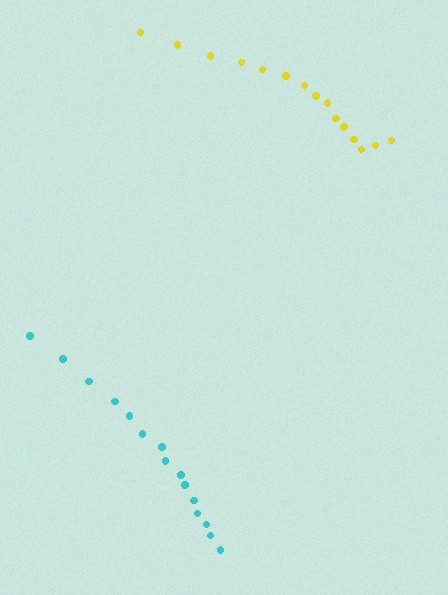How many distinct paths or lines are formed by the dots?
There are 2 distinct paths.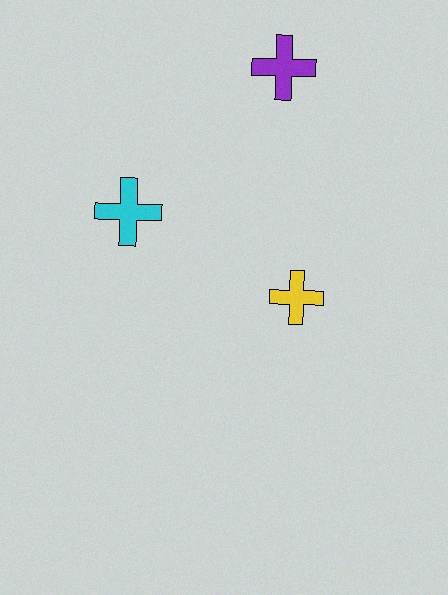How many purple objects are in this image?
There is 1 purple object.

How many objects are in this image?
There are 3 objects.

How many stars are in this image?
There are no stars.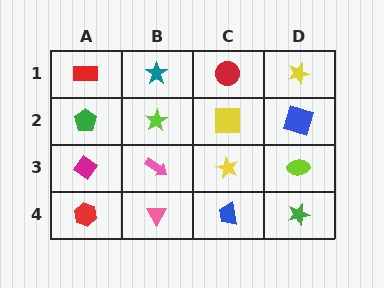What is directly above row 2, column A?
A red rectangle.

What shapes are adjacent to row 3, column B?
A lime star (row 2, column B), a pink triangle (row 4, column B), a magenta diamond (row 3, column A), a yellow star (row 3, column C).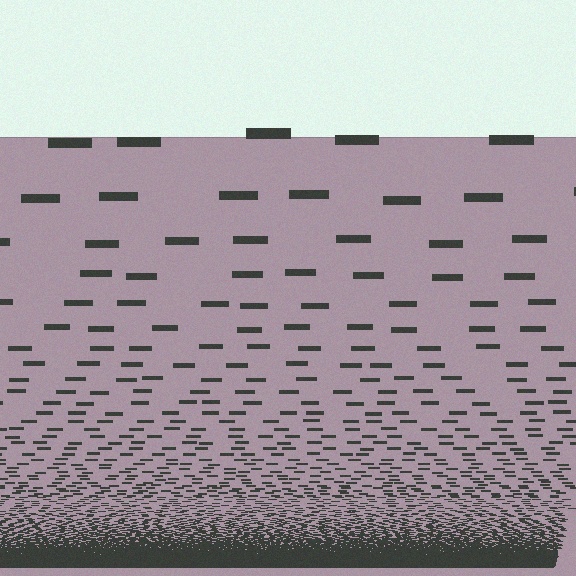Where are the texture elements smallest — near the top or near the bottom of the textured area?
Near the bottom.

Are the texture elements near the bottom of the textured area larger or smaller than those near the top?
Smaller. The gradient is inverted — elements near the bottom are smaller and denser.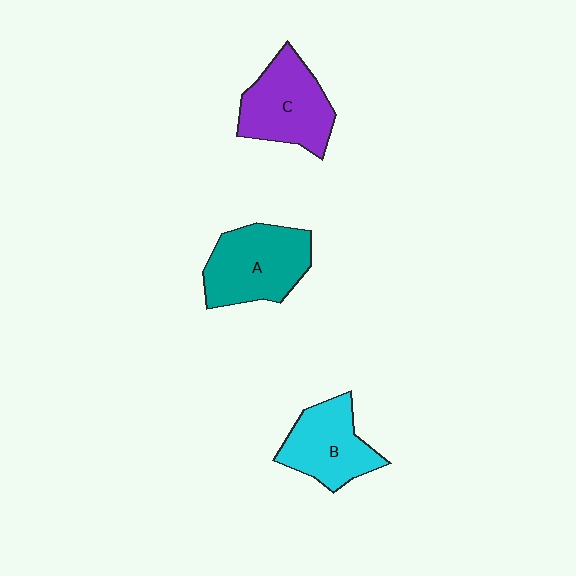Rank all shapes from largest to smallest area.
From largest to smallest: A (teal), C (purple), B (cyan).